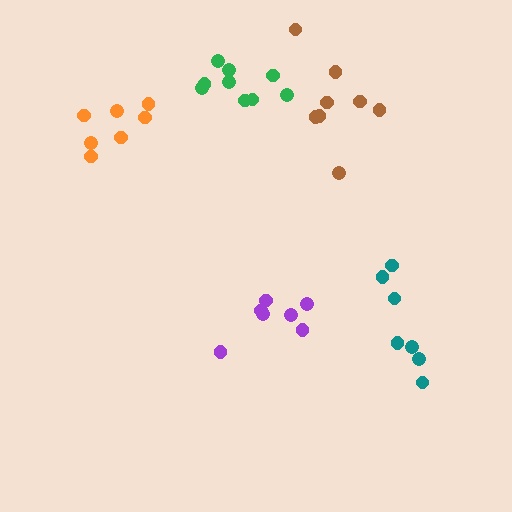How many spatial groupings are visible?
There are 5 spatial groupings.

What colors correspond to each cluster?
The clusters are colored: brown, purple, green, orange, teal.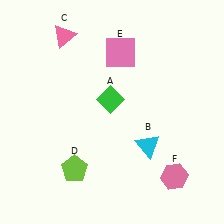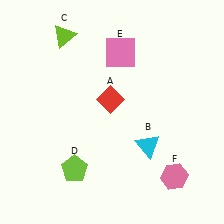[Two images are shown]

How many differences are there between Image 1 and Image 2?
There are 2 differences between the two images.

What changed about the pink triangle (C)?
In Image 1, C is pink. In Image 2, it changed to lime.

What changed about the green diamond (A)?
In Image 1, A is green. In Image 2, it changed to red.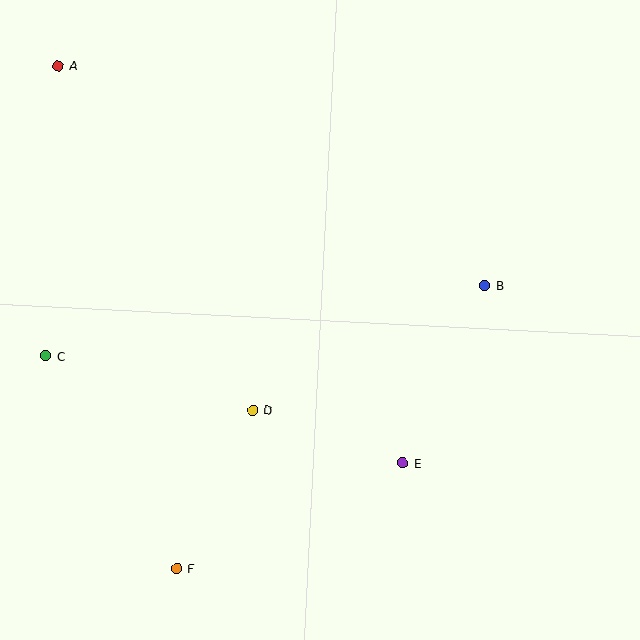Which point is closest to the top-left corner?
Point A is closest to the top-left corner.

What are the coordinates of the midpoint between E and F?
The midpoint between E and F is at (289, 516).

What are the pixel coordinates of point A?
Point A is at (58, 66).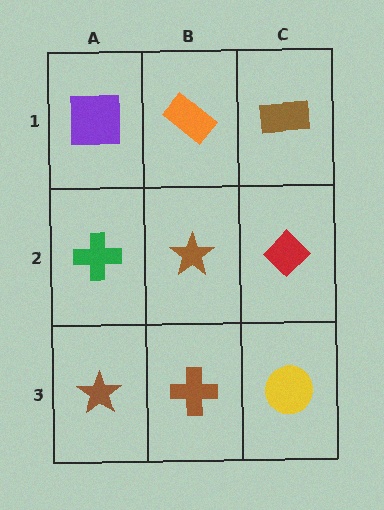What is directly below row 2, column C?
A yellow circle.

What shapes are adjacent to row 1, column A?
A green cross (row 2, column A), an orange rectangle (row 1, column B).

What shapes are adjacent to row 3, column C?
A red diamond (row 2, column C), a brown cross (row 3, column B).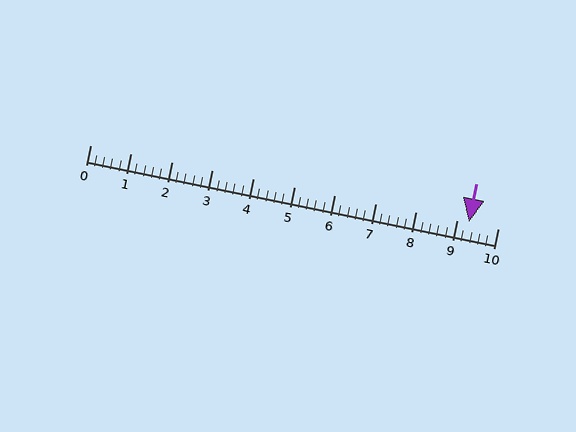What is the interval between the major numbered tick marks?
The major tick marks are spaced 1 units apart.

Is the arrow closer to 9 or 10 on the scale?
The arrow is closer to 9.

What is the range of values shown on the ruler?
The ruler shows values from 0 to 10.